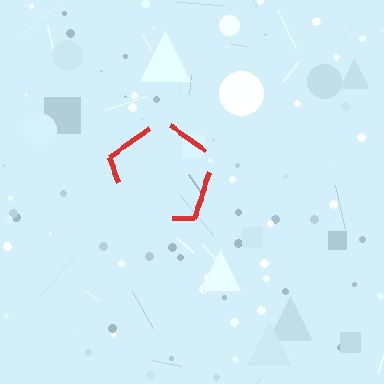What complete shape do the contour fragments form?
The contour fragments form a pentagon.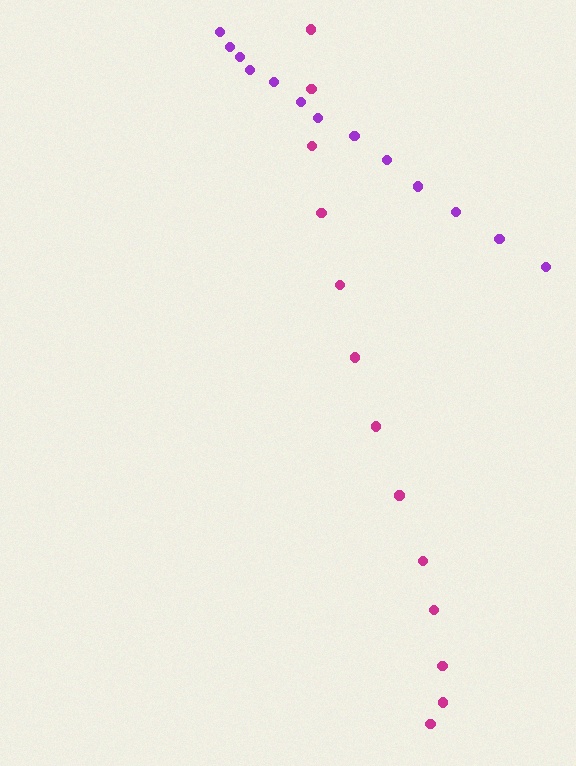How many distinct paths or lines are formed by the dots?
There are 2 distinct paths.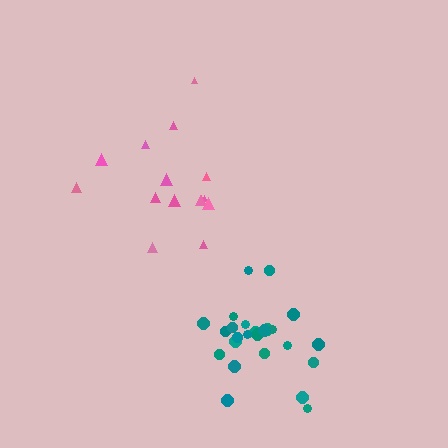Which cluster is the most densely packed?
Teal.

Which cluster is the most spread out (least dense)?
Pink.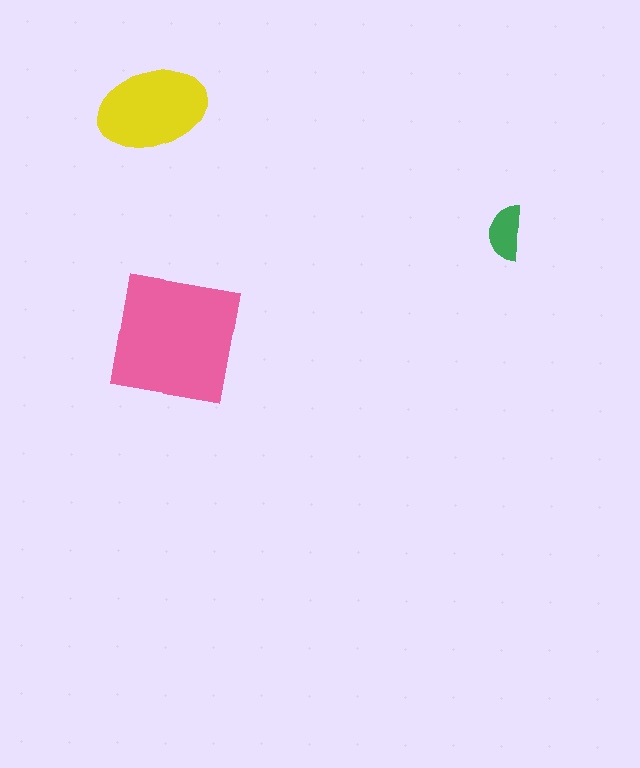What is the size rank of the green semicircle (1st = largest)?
3rd.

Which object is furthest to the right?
The green semicircle is rightmost.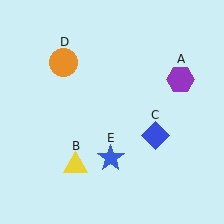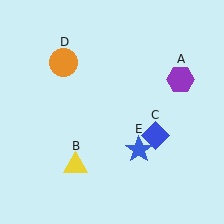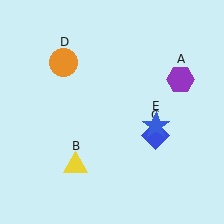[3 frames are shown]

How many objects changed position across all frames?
1 object changed position: blue star (object E).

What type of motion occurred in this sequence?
The blue star (object E) rotated counterclockwise around the center of the scene.